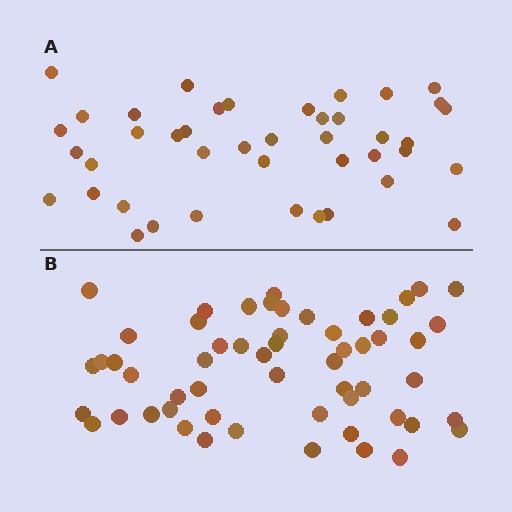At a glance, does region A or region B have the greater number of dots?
Region B (the bottom region) has more dots.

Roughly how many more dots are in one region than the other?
Region B has approximately 15 more dots than region A.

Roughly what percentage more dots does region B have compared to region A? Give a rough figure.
About 35% more.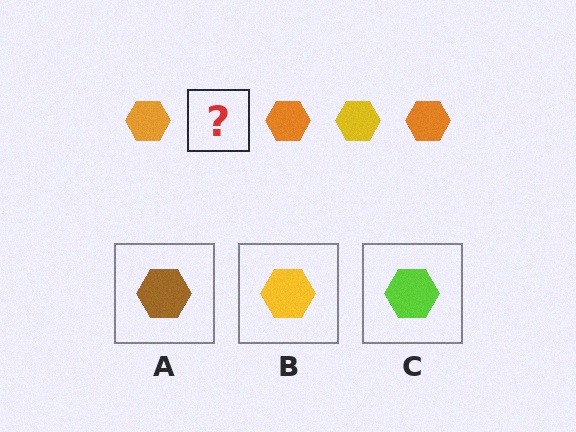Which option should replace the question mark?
Option B.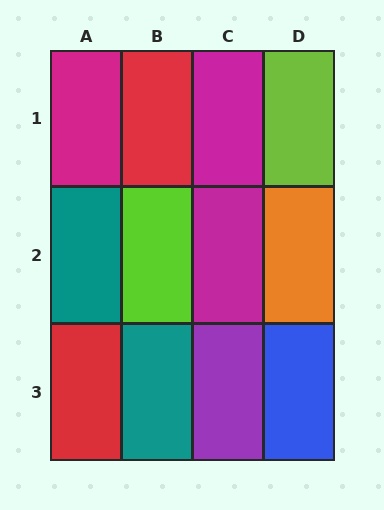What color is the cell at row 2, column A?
Teal.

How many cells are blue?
1 cell is blue.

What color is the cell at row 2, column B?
Lime.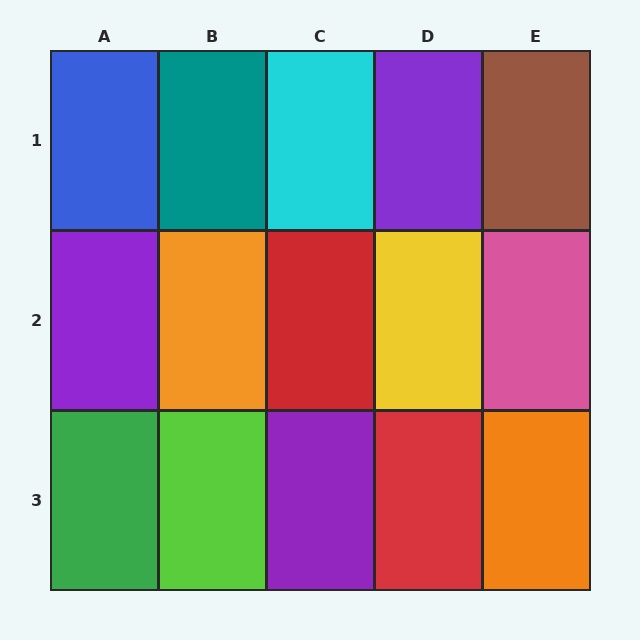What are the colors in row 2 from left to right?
Purple, orange, red, yellow, pink.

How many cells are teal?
1 cell is teal.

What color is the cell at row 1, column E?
Brown.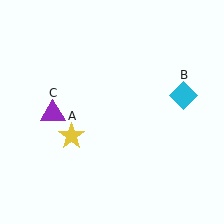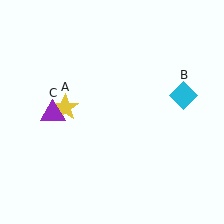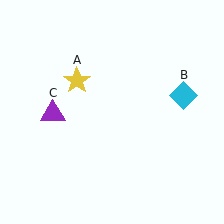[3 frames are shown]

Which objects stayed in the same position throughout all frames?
Cyan diamond (object B) and purple triangle (object C) remained stationary.